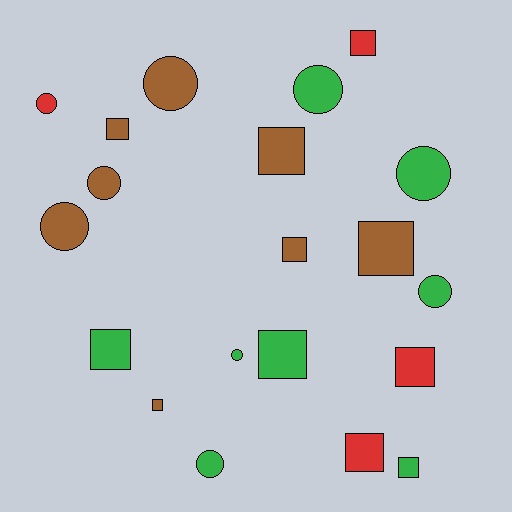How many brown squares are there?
There are 5 brown squares.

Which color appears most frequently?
Brown, with 8 objects.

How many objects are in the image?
There are 20 objects.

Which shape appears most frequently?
Square, with 11 objects.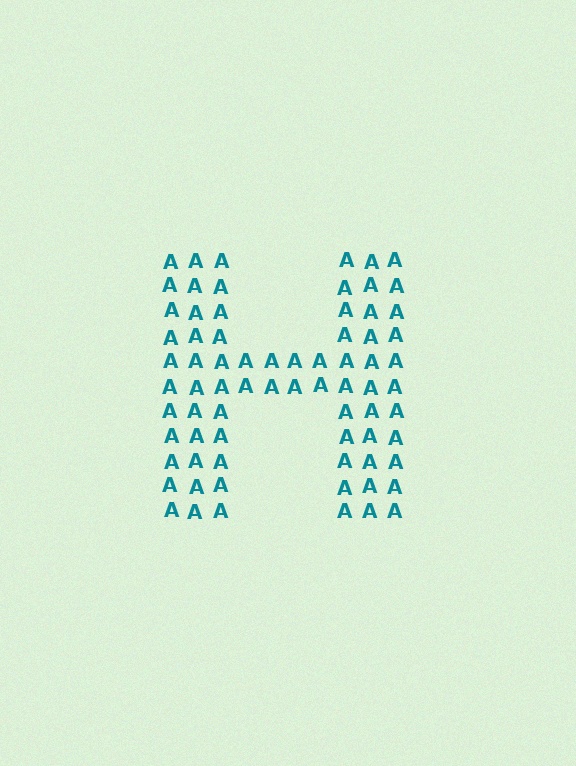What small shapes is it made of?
It is made of small letter A's.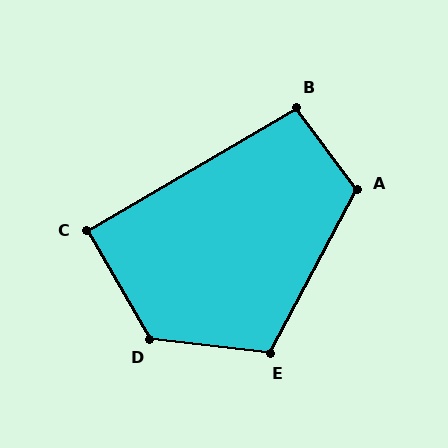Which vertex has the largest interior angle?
D, at approximately 127 degrees.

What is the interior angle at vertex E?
Approximately 111 degrees (obtuse).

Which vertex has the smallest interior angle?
C, at approximately 90 degrees.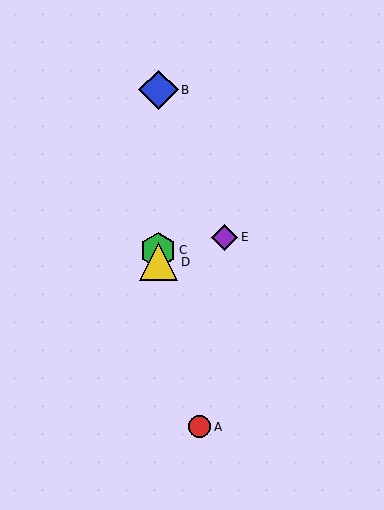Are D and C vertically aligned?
Yes, both are at x≈158.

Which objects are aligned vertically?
Objects B, C, D are aligned vertically.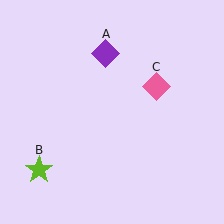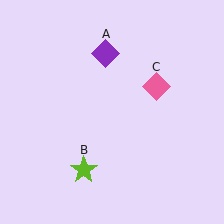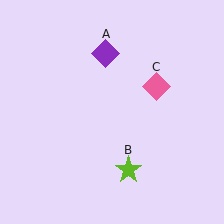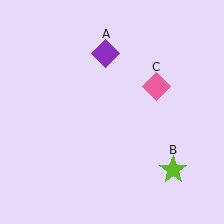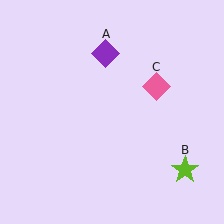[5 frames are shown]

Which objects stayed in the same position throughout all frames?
Purple diamond (object A) and pink diamond (object C) remained stationary.